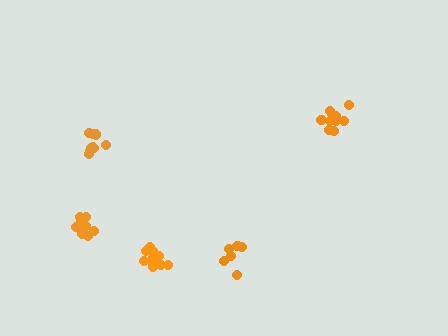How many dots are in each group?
Group 1: 9 dots, Group 2: 9 dots, Group 3: 7 dots, Group 4: 10 dots, Group 5: 13 dots (48 total).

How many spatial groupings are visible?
There are 5 spatial groupings.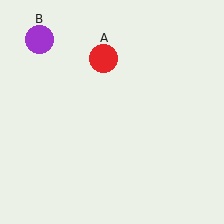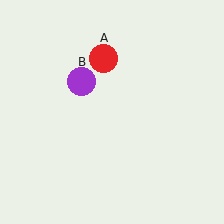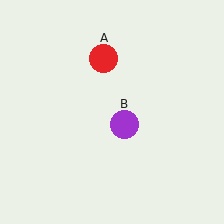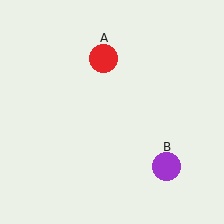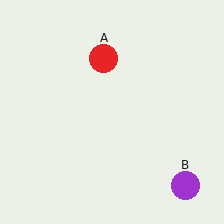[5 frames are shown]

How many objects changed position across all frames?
1 object changed position: purple circle (object B).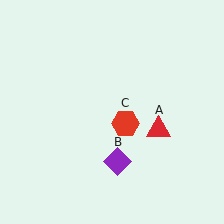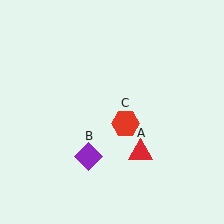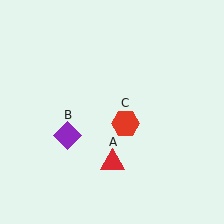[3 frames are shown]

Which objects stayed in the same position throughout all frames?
Red hexagon (object C) remained stationary.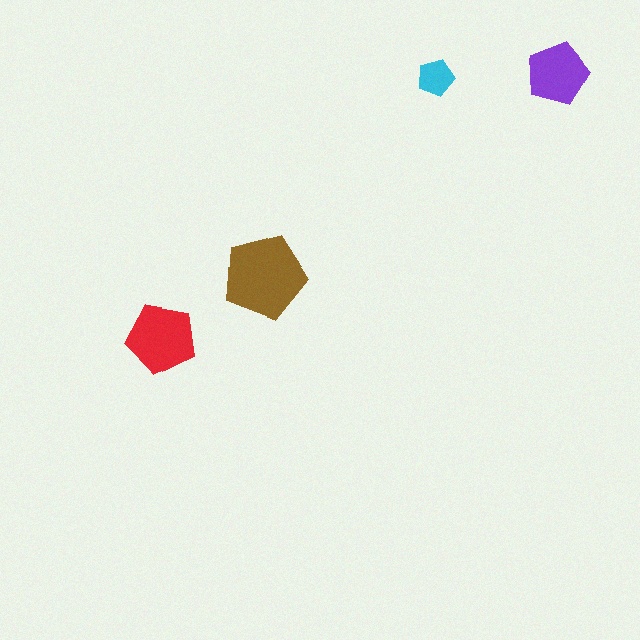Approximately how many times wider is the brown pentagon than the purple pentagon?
About 1.5 times wider.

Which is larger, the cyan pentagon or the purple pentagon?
The purple one.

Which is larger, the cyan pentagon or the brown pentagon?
The brown one.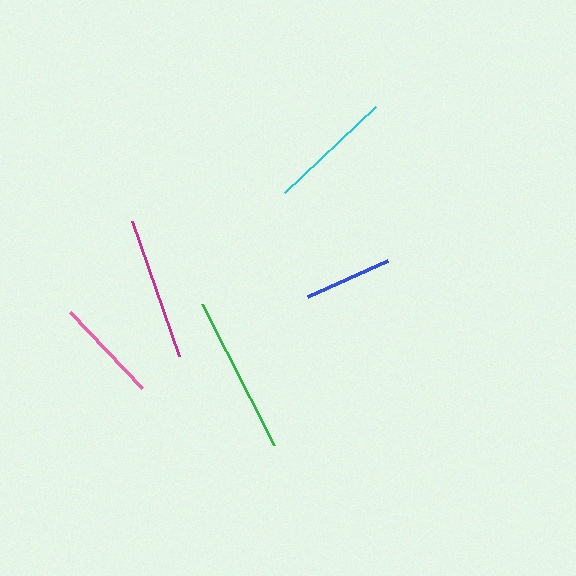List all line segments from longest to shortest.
From longest to shortest: green, magenta, cyan, pink, blue.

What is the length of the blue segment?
The blue segment is approximately 88 pixels long.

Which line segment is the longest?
The green line is the longest at approximately 158 pixels.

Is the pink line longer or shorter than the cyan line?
The cyan line is longer than the pink line.